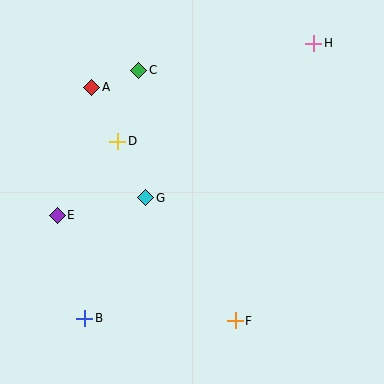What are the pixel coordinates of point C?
Point C is at (139, 70).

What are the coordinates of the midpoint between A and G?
The midpoint between A and G is at (119, 142).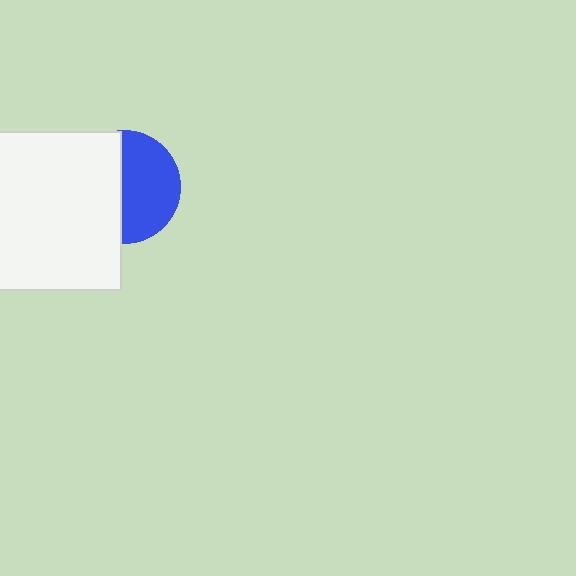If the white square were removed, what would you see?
You would see the complete blue circle.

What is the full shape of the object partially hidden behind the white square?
The partially hidden object is a blue circle.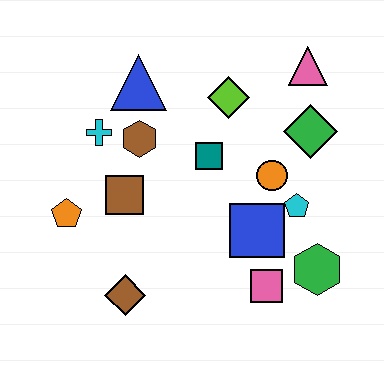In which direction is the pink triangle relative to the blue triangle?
The pink triangle is to the right of the blue triangle.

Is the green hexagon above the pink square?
Yes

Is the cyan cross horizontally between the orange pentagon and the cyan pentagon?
Yes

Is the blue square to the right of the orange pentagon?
Yes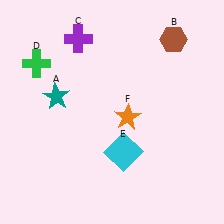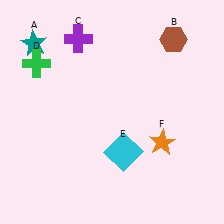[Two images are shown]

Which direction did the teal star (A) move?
The teal star (A) moved up.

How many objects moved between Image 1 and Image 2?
2 objects moved between the two images.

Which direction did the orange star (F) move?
The orange star (F) moved right.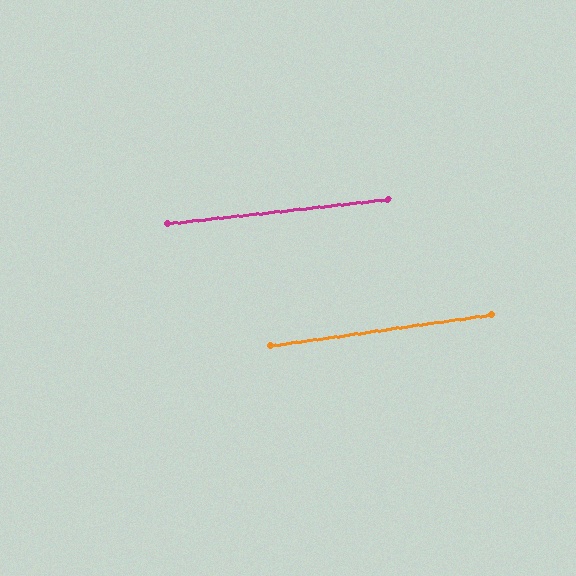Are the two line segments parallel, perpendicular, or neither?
Parallel — their directions differ by only 1.9°.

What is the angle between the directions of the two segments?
Approximately 2 degrees.